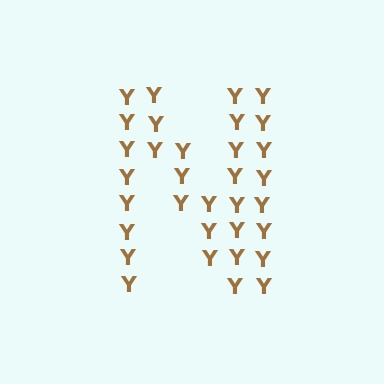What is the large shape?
The large shape is the letter N.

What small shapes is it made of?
It is made of small letter Y's.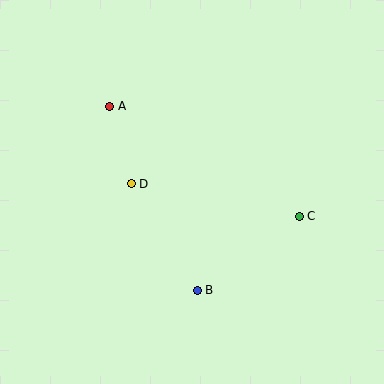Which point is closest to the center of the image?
Point D at (131, 184) is closest to the center.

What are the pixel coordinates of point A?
Point A is at (110, 106).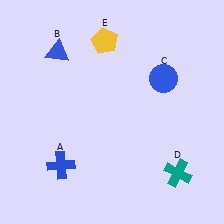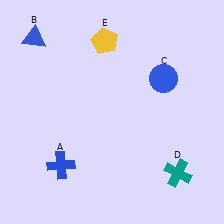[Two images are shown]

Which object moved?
The blue triangle (B) moved left.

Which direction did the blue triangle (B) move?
The blue triangle (B) moved left.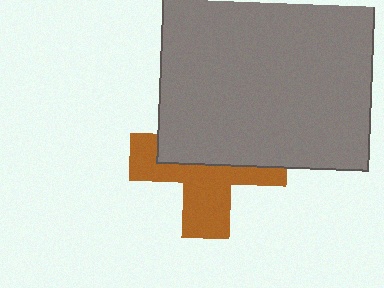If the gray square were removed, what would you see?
You would see the complete brown cross.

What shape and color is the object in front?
The object in front is a gray square.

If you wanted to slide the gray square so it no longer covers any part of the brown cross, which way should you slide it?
Slide it up — that is the most direct way to separate the two shapes.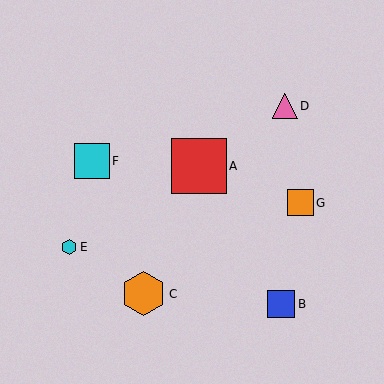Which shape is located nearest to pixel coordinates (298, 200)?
The orange square (labeled G) at (301, 203) is nearest to that location.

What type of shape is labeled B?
Shape B is a blue square.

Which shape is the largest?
The red square (labeled A) is the largest.